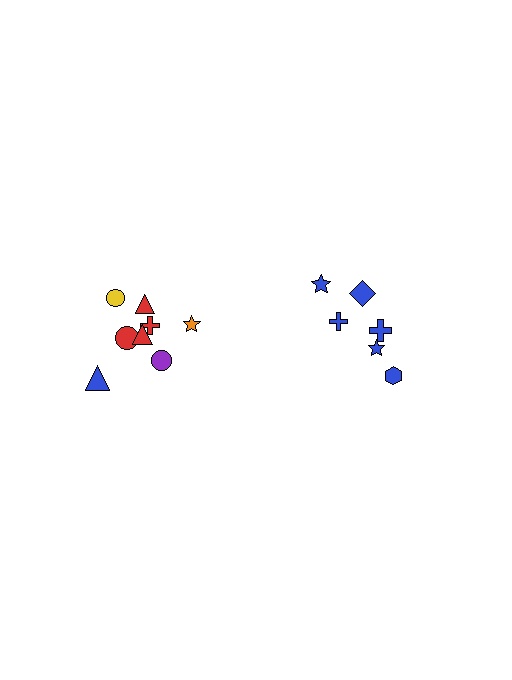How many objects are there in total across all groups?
There are 14 objects.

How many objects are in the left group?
There are 8 objects.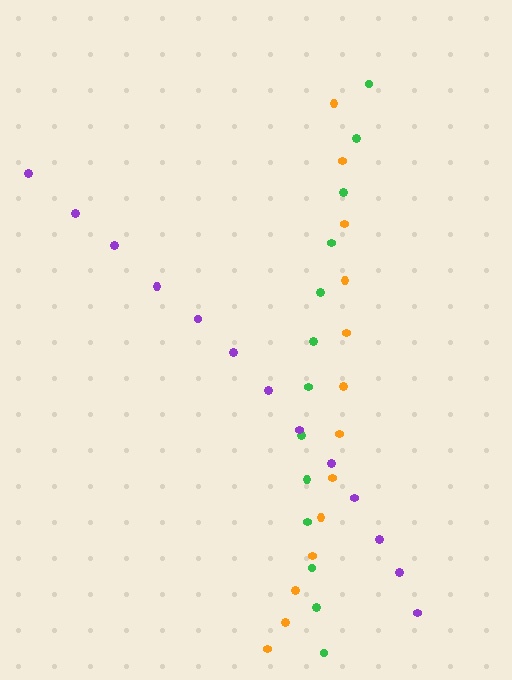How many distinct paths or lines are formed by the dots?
There are 3 distinct paths.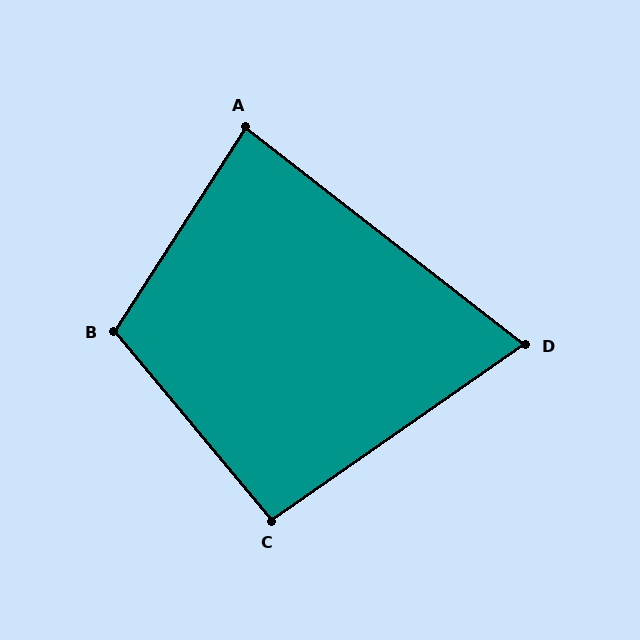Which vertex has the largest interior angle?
B, at approximately 107 degrees.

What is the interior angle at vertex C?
Approximately 95 degrees (obtuse).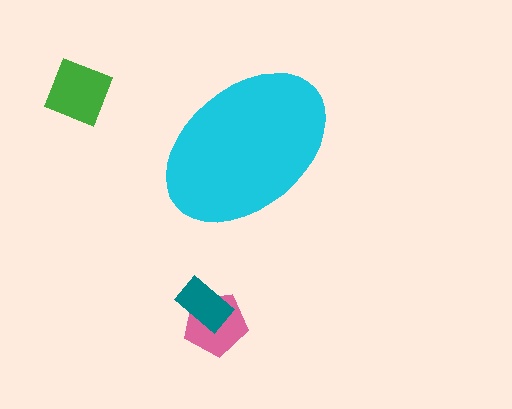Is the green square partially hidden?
No, the green square is fully visible.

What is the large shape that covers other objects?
A cyan ellipse.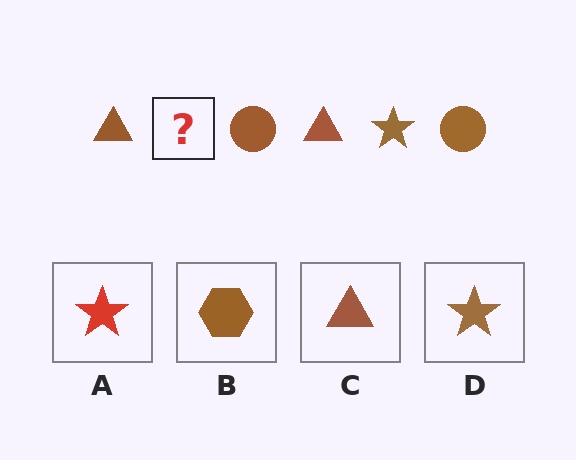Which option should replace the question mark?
Option D.